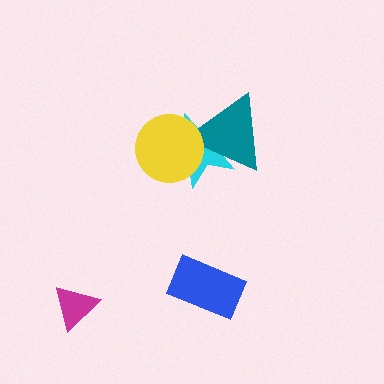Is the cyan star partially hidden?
Yes, it is partially covered by another shape.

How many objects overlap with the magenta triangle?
0 objects overlap with the magenta triangle.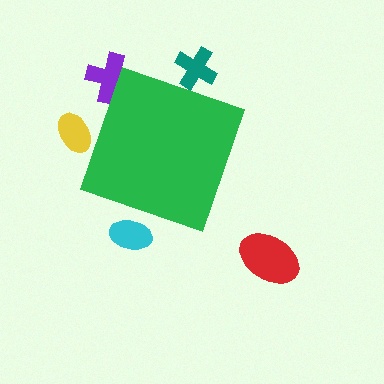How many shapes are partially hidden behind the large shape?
4 shapes are partially hidden.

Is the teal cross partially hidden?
Yes, the teal cross is partially hidden behind the green diamond.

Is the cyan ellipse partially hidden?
Yes, the cyan ellipse is partially hidden behind the green diamond.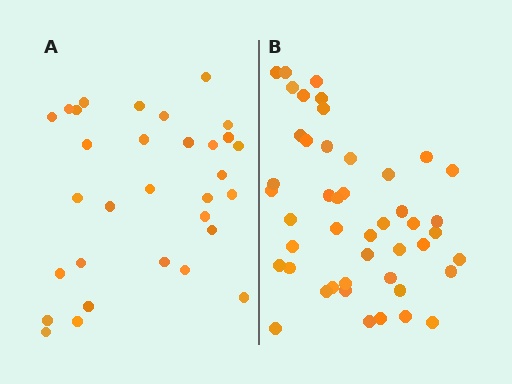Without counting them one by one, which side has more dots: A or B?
Region B (the right region) has more dots.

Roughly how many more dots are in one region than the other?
Region B has approximately 15 more dots than region A.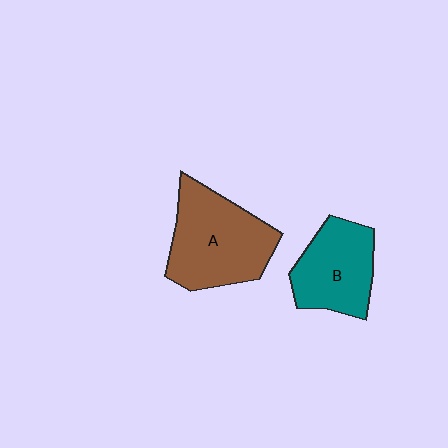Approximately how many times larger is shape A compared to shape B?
Approximately 1.3 times.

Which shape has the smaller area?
Shape B (teal).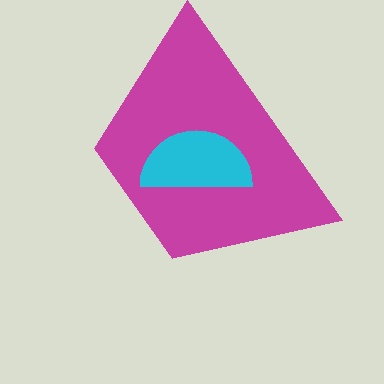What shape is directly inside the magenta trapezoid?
The cyan semicircle.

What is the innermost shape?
The cyan semicircle.